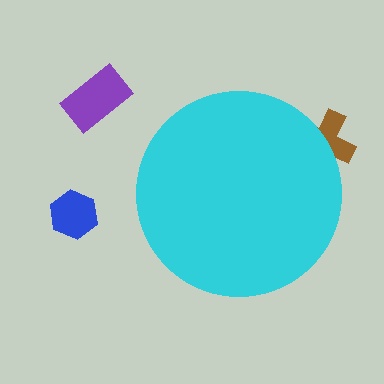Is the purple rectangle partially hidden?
No, the purple rectangle is fully visible.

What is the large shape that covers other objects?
A cyan circle.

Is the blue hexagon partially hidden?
No, the blue hexagon is fully visible.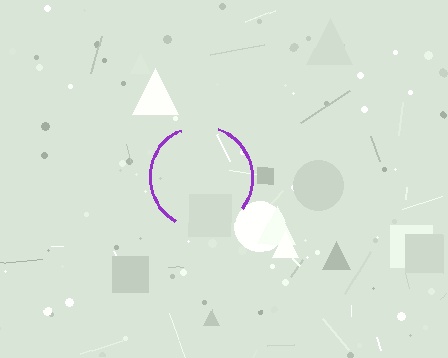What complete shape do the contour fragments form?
The contour fragments form a circle.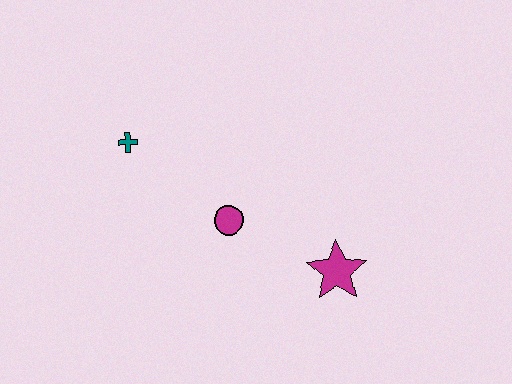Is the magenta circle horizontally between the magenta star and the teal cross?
Yes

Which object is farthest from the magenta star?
The teal cross is farthest from the magenta star.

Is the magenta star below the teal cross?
Yes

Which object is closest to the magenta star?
The magenta circle is closest to the magenta star.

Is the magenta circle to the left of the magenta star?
Yes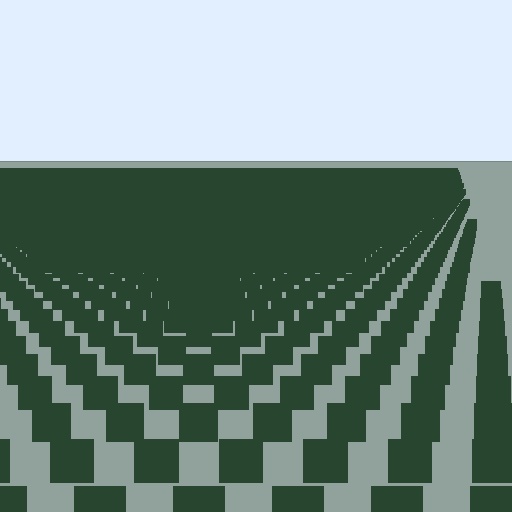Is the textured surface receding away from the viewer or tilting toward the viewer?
The surface is receding away from the viewer. Texture elements get smaller and denser toward the top.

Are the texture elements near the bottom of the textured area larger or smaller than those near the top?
Larger. Near the bottom, elements are closer to the viewer and appear at a bigger on-screen size.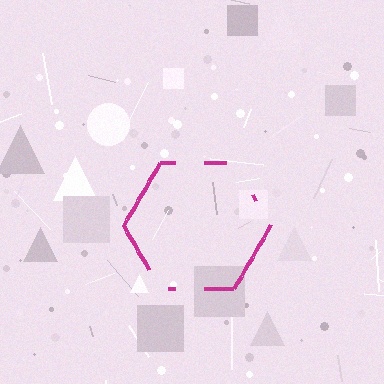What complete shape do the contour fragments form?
The contour fragments form a hexagon.